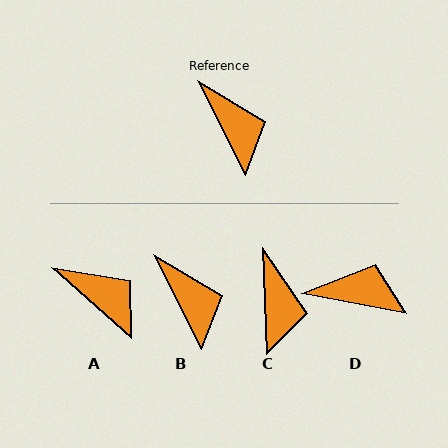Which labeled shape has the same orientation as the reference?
B.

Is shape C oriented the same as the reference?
No, it is off by about 25 degrees.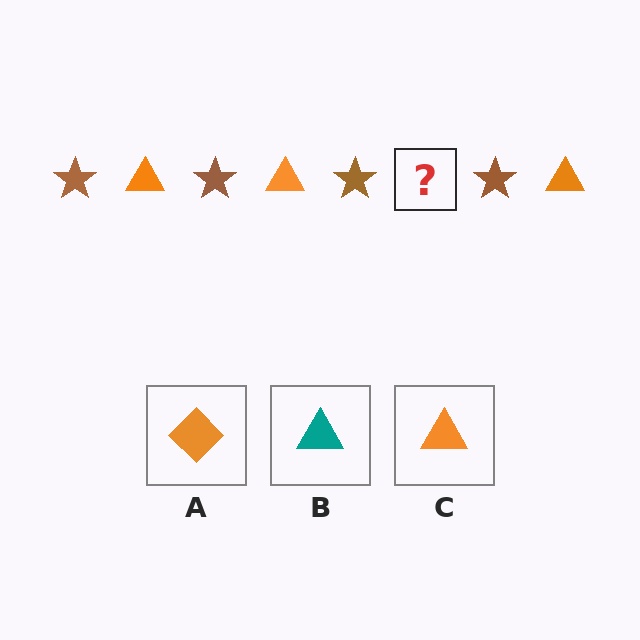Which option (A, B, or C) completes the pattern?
C.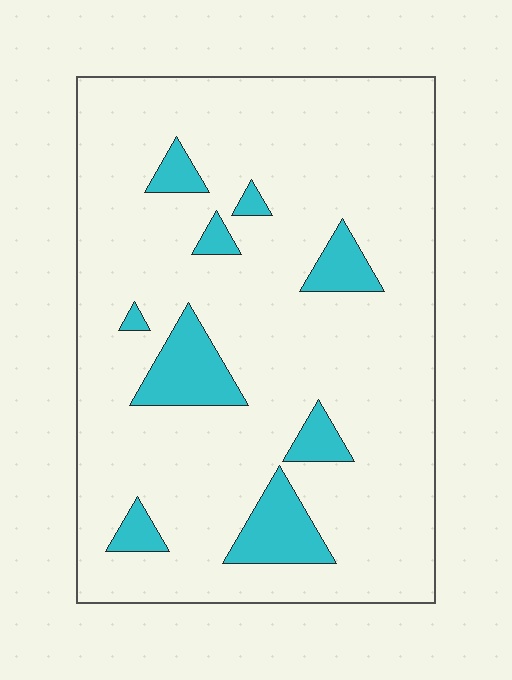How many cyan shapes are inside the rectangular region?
9.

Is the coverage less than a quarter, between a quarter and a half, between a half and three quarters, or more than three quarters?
Less than a quarter.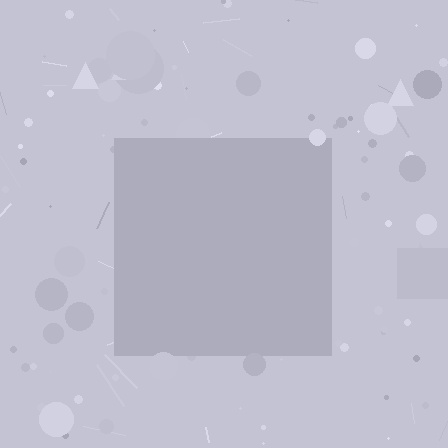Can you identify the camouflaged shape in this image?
The camouflaged shape is a square.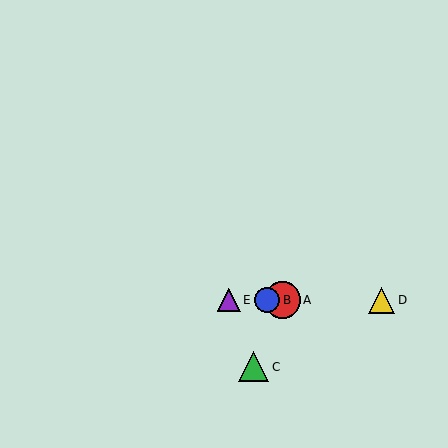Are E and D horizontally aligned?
Yes, both are at y≈300.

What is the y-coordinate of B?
Object B is at y≈300.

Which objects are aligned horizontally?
Objects A, B, D, E are aligned horizontally.